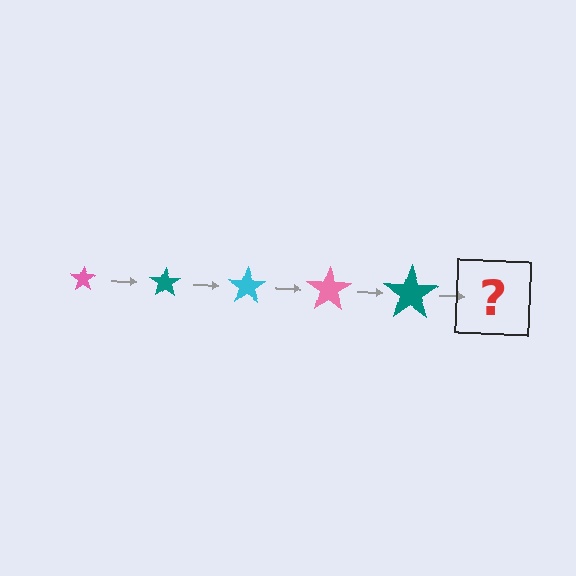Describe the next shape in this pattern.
It should be a cyan star, larger than the previous one.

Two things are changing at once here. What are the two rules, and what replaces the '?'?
The two rules are that the star grows larger each step and the color cycles through pink, teal, and cyan. The '?' should be a cyan star, larger than the previous one.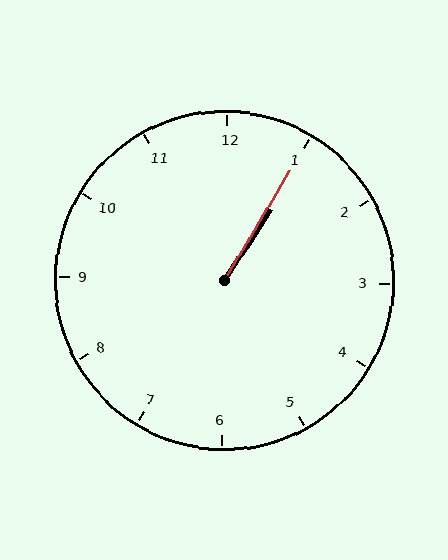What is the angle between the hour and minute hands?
Approximately 2 degrees.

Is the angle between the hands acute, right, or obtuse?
It is acute.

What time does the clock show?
1:05.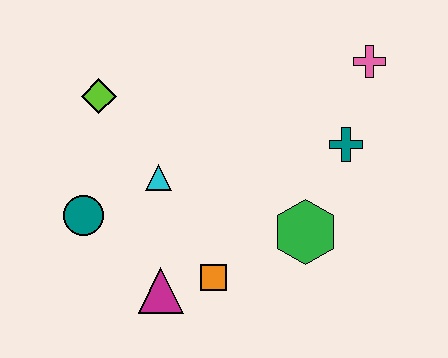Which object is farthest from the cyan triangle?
The pink cross is farthest from the cyan triangle.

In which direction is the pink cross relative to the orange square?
The pink cross is above the orange square.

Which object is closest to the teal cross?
The pink cross is closest to the teal cross.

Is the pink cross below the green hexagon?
No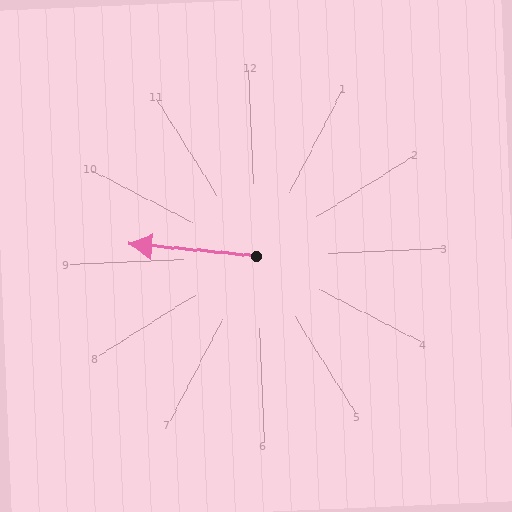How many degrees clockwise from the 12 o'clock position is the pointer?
Approximately 278 degrees.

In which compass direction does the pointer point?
West.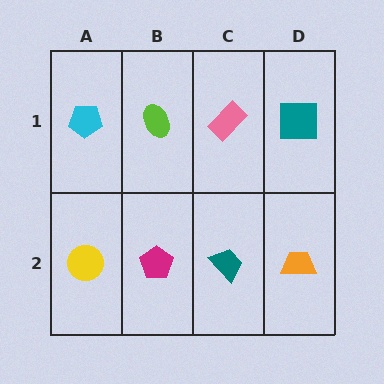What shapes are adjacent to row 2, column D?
A teal square (row 1, column D), a teal trapezoid (row 2, column C).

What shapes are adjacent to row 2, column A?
A cyan pentagon (row 1, column A), a magenta pentagon (row 2, column B).